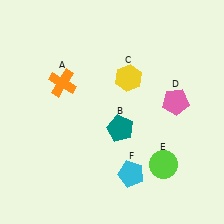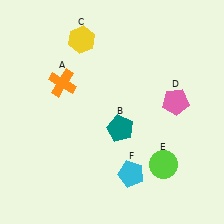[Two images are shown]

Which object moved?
The yellow hexagon (C) moved left.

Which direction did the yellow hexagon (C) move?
The yellow hexagon (C) moved left.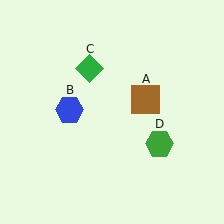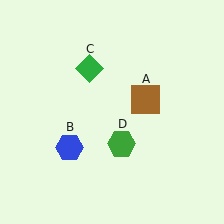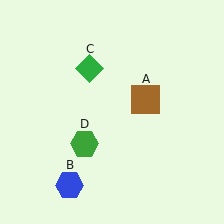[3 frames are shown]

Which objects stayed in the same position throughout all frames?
Brown square (object A) and green diamond (object C) remained stationary.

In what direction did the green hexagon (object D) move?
The green hexagon (object D) moved left.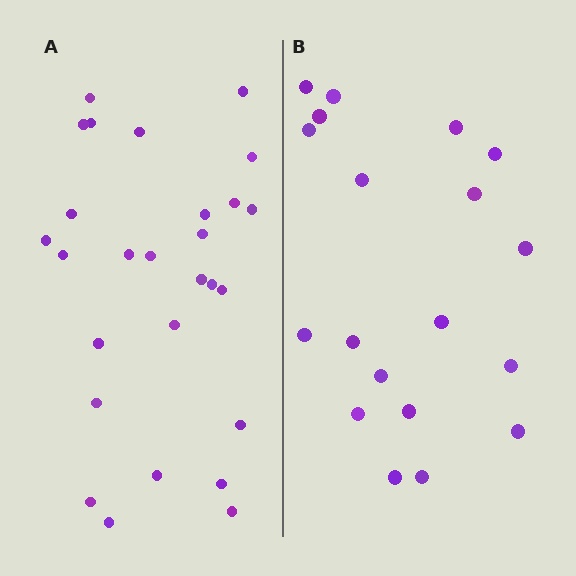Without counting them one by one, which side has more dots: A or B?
Region A (the left region) has more dots.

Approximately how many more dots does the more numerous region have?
Region A has roughly 8 or so more dots than region B.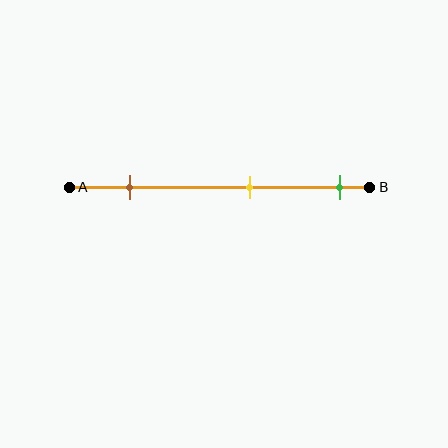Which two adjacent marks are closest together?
The yellow and green marks are the closest adjacent pair.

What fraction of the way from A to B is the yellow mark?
The yellow mark is approximately 60% (0.6) of the way from A to B.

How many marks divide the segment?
There are 3 marks dividing the segment.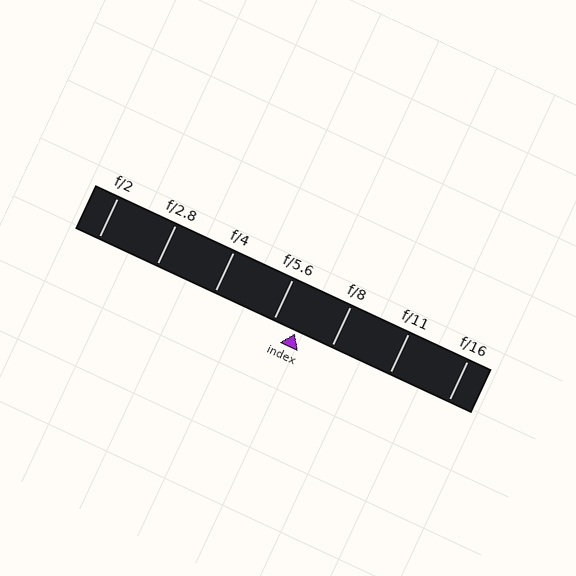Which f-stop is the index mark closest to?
The index mark is closest to f/5.6.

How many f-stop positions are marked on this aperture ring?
There are 7 f-stop positions marked.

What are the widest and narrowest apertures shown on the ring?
The widest aperture shown is f/2 and the narrowest is f/16.